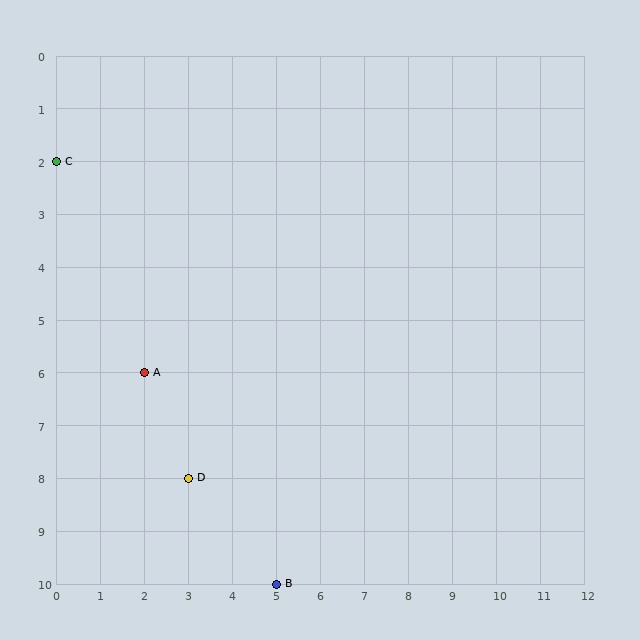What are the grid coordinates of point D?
Point D is at grid coordinates (3, 8).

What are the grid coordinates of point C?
Point C is at grid coordinates (0, 2).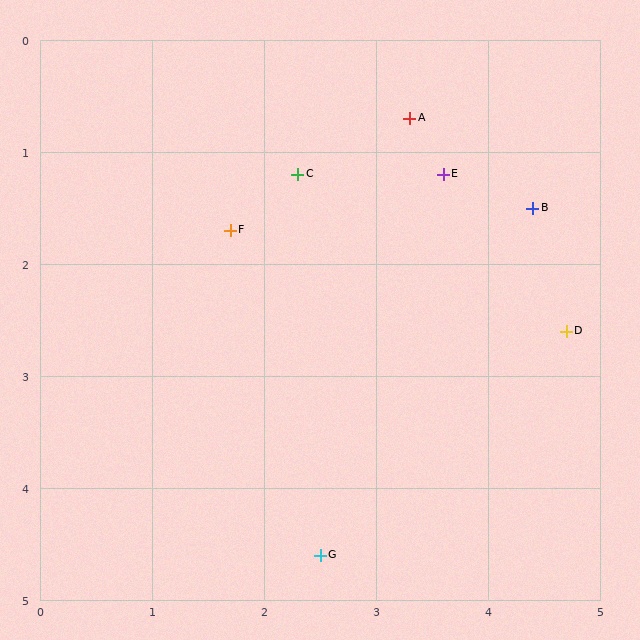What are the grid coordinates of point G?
Point G is at approximately (2.5, 4.6).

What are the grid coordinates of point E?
Point E is at approximately (3.6, 1.2).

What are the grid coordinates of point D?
Point D is at approximately (4.7, 2.6).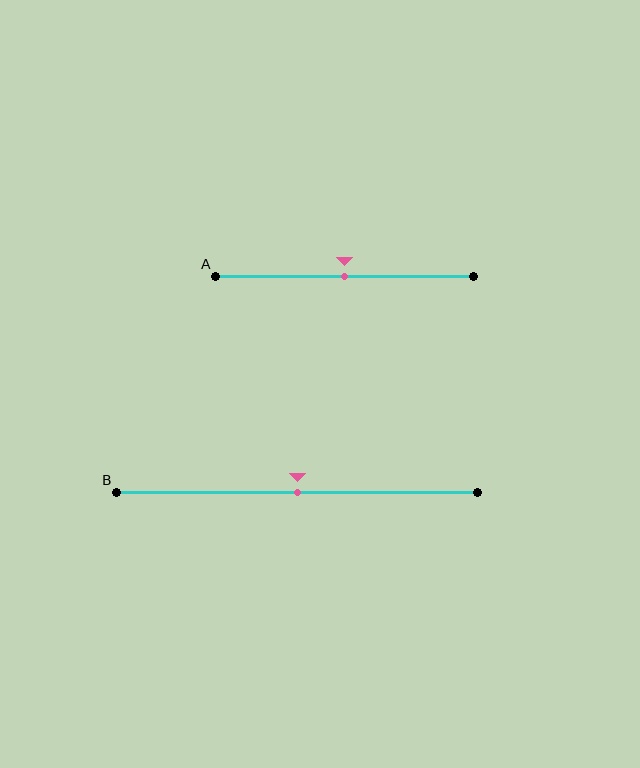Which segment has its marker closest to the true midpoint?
Segment A has its marker closest to the true midpoint.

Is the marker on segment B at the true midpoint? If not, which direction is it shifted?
Yes, the marker on segment B is at the true midpoint.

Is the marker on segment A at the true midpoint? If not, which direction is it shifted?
Yes, the marker on segment A is at the true midpoint.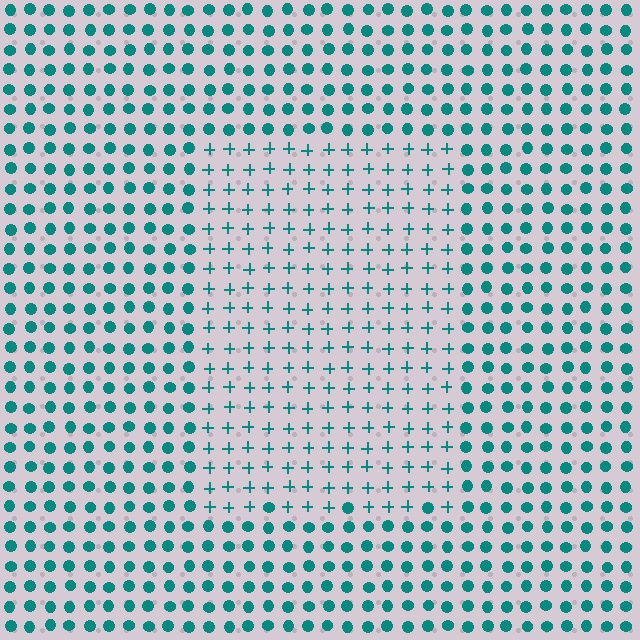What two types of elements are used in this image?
The image uses plus signs inside the rectangle region and circles outside it.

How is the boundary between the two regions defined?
The boundary is defined by a change in element shape: plus signs inside vs. circles outside. All elements share the same color and spacing.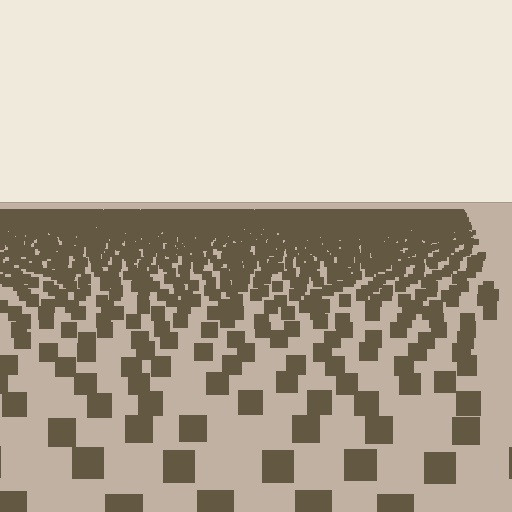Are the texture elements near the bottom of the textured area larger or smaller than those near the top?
Larger. Near the bottom, elements are closer to the viewer and appear at a bigger on-screen size.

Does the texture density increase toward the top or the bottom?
Density increases toward the top.